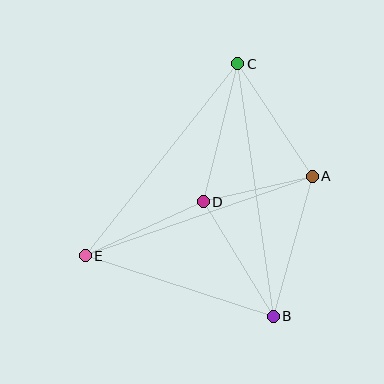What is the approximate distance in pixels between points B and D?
The distance between B and D is approximately 134 pixels.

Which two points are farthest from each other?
Points B and C are farthest from each other.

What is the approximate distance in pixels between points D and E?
The distance between D and E is approximately 130 pixels.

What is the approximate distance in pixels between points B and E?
The distance between B and E is approximately 198 pixels.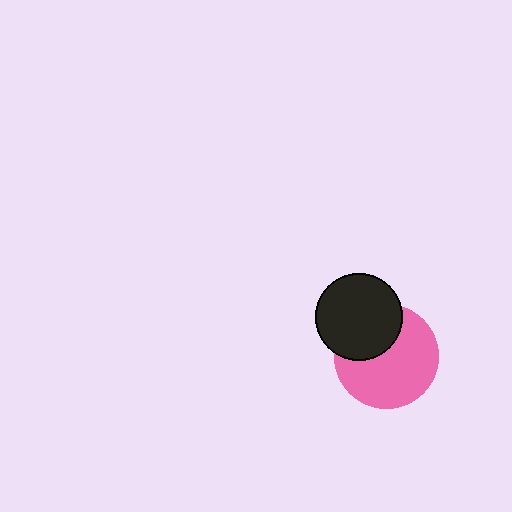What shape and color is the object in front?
The object in front is a black circle.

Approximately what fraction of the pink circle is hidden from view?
Roughly 33% of the pink circle is hidden behind the black circle.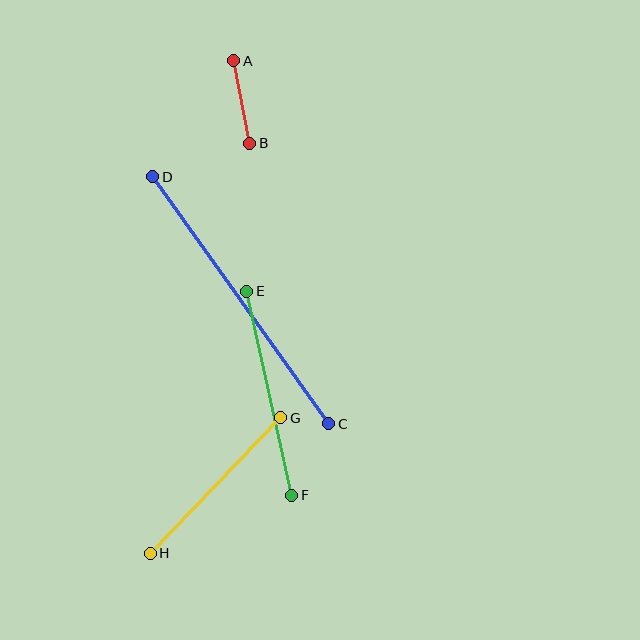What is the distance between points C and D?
The distance is approximately 303 pixels.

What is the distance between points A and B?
The distance is approximately 84 pixels.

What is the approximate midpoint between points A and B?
The midpoint is at approximately (242, 102) pixels.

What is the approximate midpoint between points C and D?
The midpoint is at approximately (241, 300) pixels.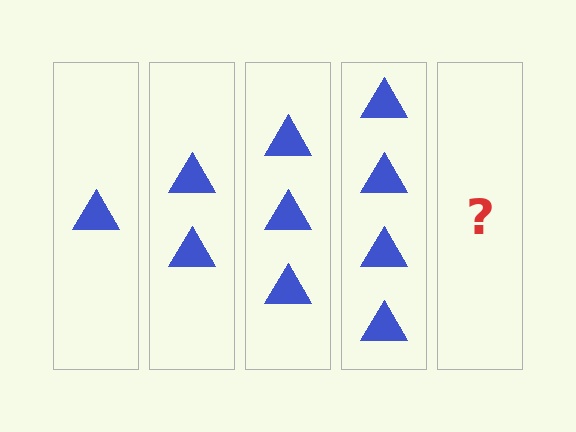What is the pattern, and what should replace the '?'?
The pattern is that each step adds one more triangle. The '?' should be 5 triangles.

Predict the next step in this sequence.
The next step is 5 triangles.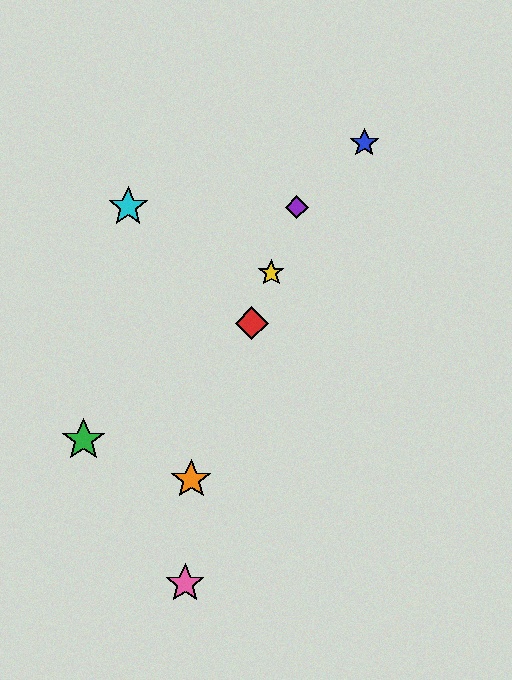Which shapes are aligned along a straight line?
The red diamond, the yellow star, the purple diamond, the orange star are aligned along a straight line.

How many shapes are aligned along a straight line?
4 shapes (the red diamond, the yellow star, the purple diamond, the orange star) are aligned along a straight line.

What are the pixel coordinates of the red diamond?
The red diamond is at (252, 323).